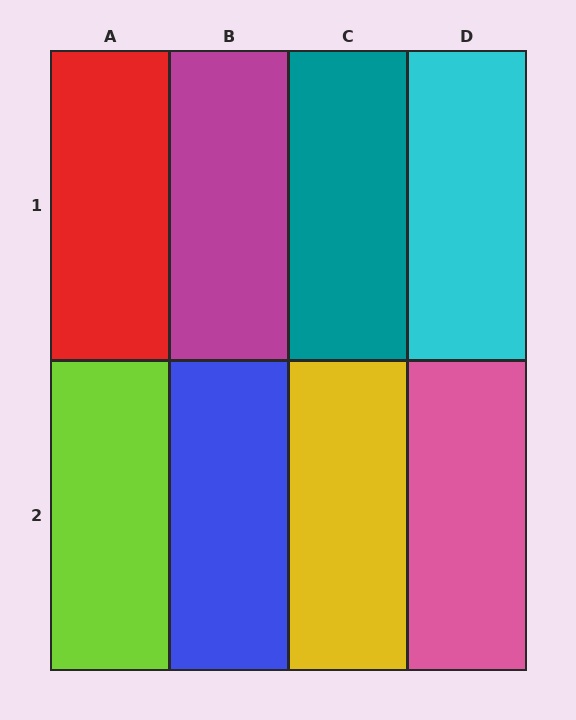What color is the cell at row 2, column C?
Yellow.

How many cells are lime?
1 cell is lime.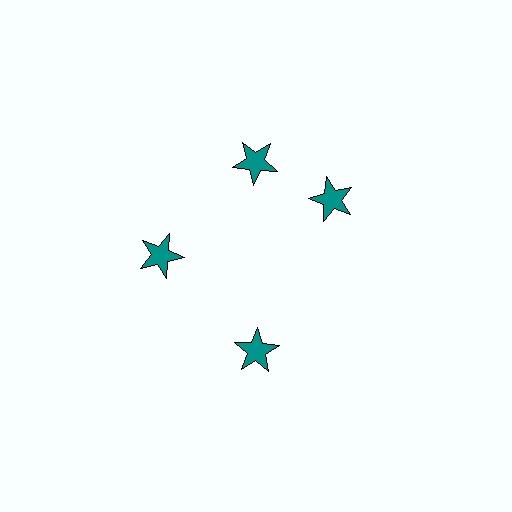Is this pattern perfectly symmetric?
No. The 4 teal stars are arranged in a ring, but one element near the 3 o'clock position is rotated out of alignment along the ring, breaking the 4-fold rotational symmetry.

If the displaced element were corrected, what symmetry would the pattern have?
It would have 4-fold rotational symmetry — the pattern would map onto itself every 90 degrees.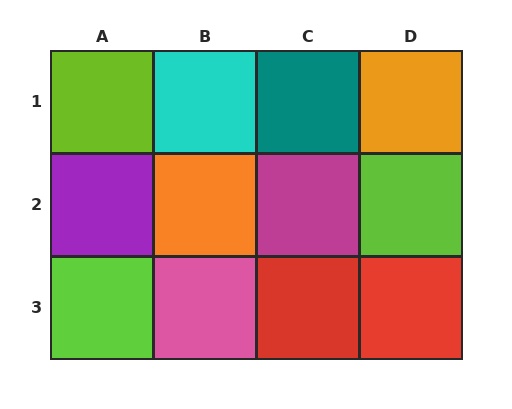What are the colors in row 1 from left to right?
Lime, cyan, teal, orange.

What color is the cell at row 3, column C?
Red.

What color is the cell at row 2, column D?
Lime.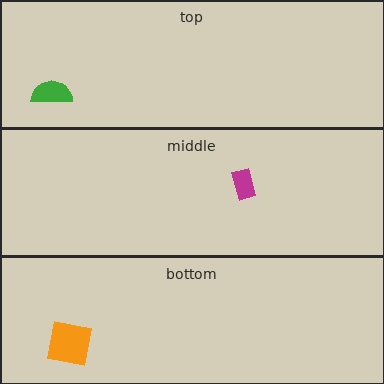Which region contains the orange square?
The bottom region.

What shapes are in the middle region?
The magenta rectangle.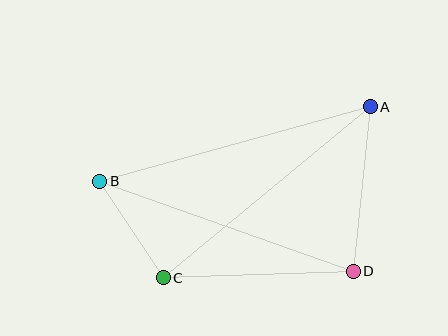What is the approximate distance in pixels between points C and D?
The distance between C and D is approximately 190 pixels.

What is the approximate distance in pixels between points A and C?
The distance between A and C is approximately 268 pixels.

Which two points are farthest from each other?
Points A and B are farthest from each other.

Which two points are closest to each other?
Points B and C are closest to each other.